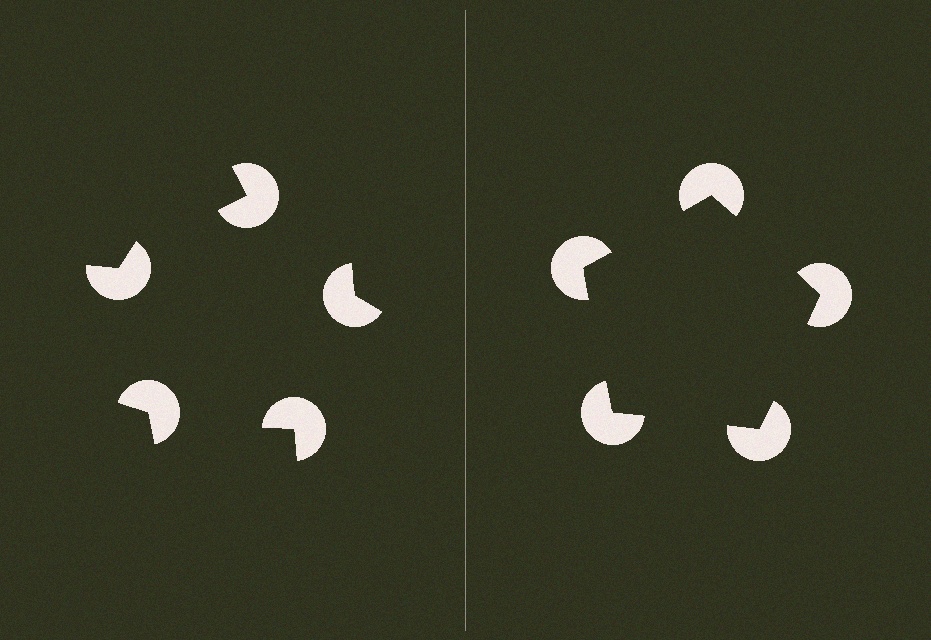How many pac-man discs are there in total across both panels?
10 — 5 on each side.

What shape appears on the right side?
An illusory pentagon.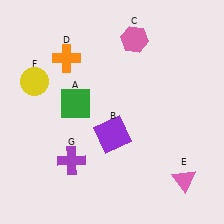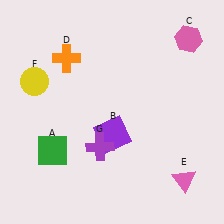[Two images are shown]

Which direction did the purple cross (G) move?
The purple cross (G) moved right.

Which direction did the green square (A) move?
The green square (A) moved down.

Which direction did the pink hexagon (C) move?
The pink hexagon (C) moved right.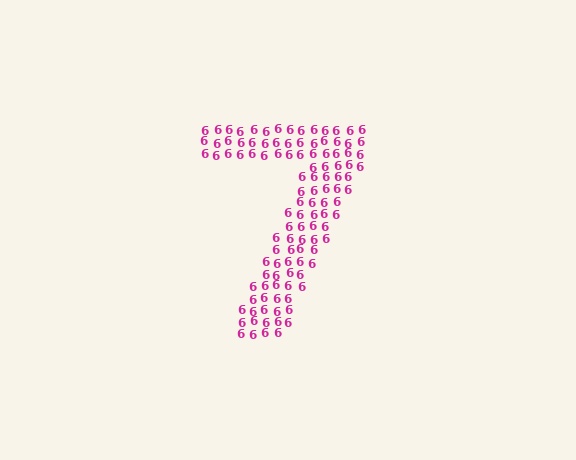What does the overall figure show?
The overall figure shows the digit 7.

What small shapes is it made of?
It is made of small digit 6's.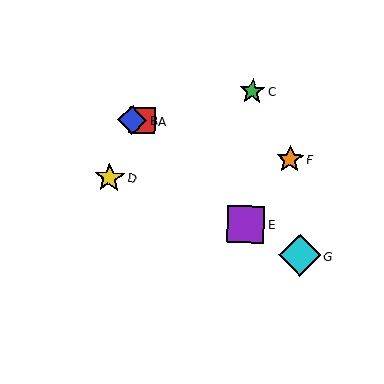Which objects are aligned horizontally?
Objects A, B are aligned horizontally.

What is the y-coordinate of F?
Object F is at y≈159.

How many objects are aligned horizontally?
2 objects (A, B) are aligned horizontally.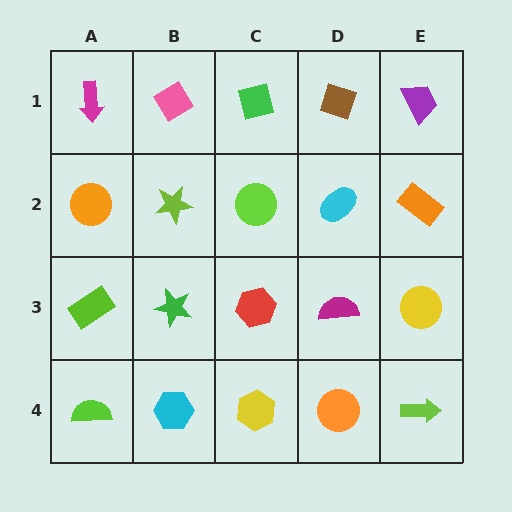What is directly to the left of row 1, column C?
A pink diamond.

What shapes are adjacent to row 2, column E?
A purple trapezoid (row 1, column E), a yellow circle (row 3, column E), a cyan ellipse (row 2, column D).